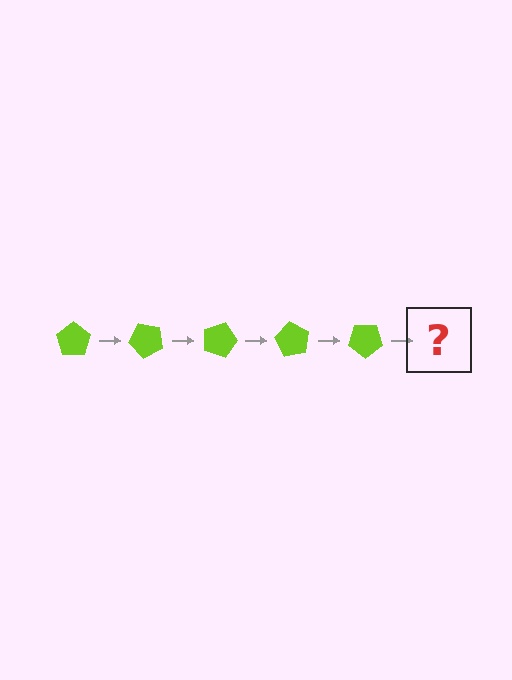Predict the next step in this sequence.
The next step is a lime pentagon rotated 225 degrees.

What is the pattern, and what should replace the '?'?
The pattern is that the pentagon rotates 45 degrees each step. The '?' should be a lime pentagon rotated 225 degrees.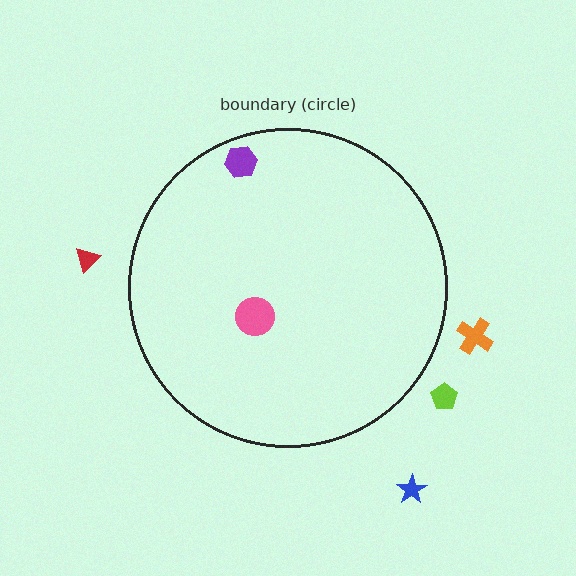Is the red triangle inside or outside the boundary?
Outside.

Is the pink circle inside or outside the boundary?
Inside.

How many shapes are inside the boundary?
2 inside, 4 outside.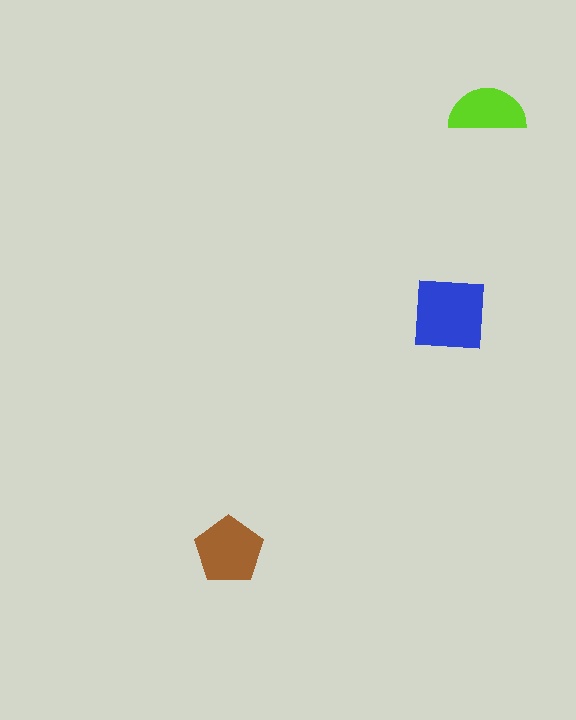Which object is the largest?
The blue square.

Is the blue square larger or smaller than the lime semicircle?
Larger.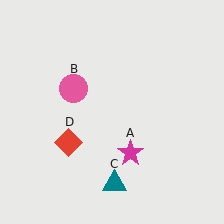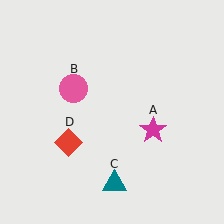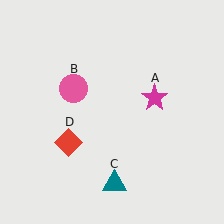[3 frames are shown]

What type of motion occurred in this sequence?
The magenta star (object A) rotated counterclockwise around the center of the scene.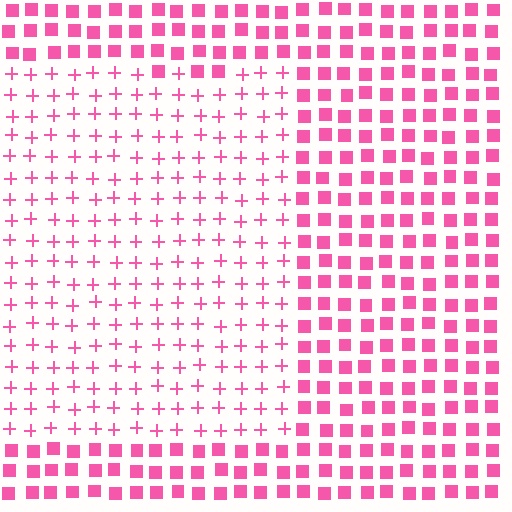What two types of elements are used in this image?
The image uses plus signs inside the rectangle region and squares outside it.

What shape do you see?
I see a rectangle.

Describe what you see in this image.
The image is filled with small pink elements arranged in a uniform grid. A rectangle-shaped region contains plus signs, while the surrounding area contains squares. The boundary is defined purely by the change in element shape.